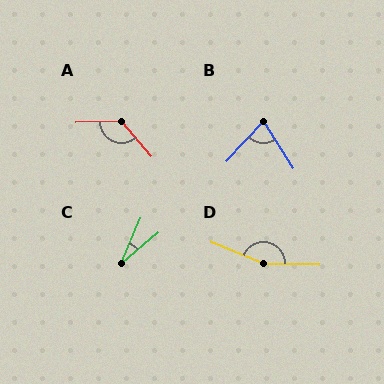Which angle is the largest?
D, at approximately 159 degrees.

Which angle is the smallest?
C, at approximately 26 degrees.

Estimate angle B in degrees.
Approximately 76 degrees.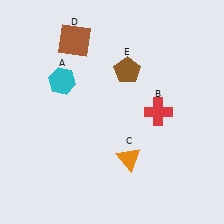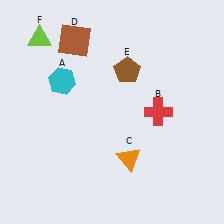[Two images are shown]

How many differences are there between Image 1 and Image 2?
There is 1 difference between the two images.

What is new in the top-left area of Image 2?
A lime triangle (F) was added in the top-left area of Image 2.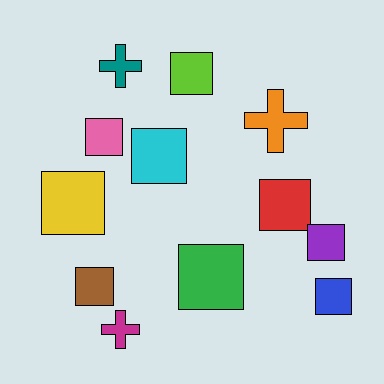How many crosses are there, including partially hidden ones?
There are 3 crosses.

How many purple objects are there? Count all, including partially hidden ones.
There is 1 purple object.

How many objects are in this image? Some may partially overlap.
There are 12 objects.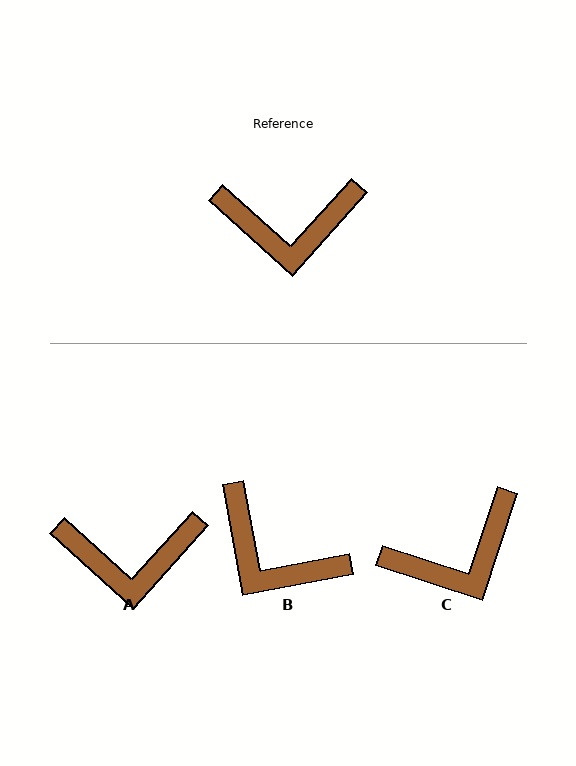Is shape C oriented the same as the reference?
No, it is off by about 24 degrees.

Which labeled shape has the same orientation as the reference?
A.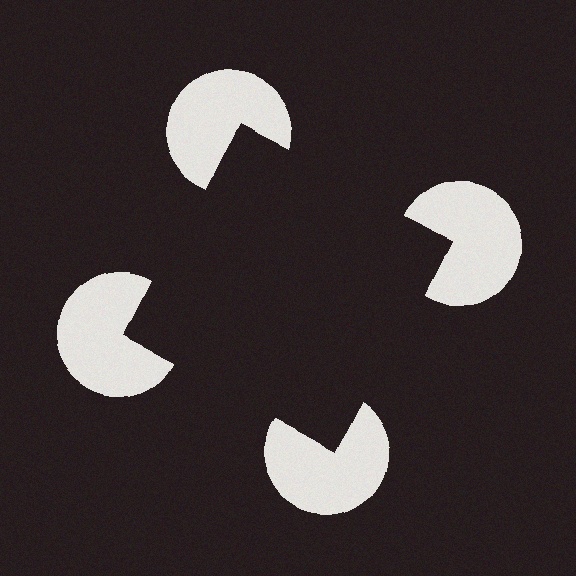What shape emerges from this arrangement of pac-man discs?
An illusory square — its edges are inferred from the aligned wedge cuts in the pac-man discs, not physically drawn.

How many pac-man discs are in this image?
There are 4 — one at each vertex of the illusory square.